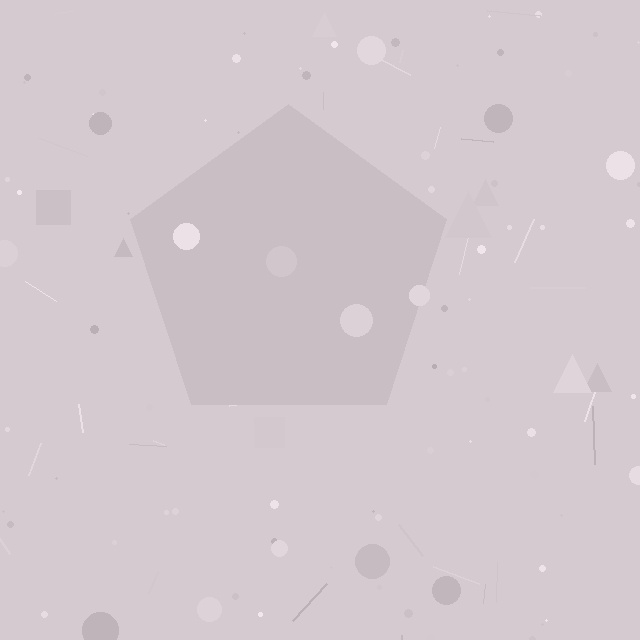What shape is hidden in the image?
A pentagon is hidden in the image.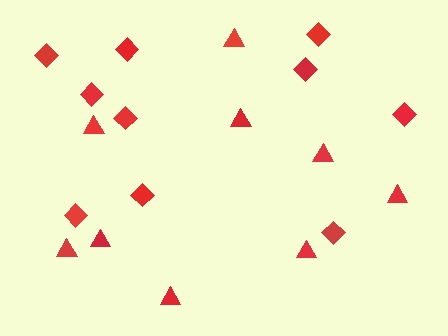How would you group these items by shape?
There are 2 groups: one group of triangles (9) and one group of diamonds (10).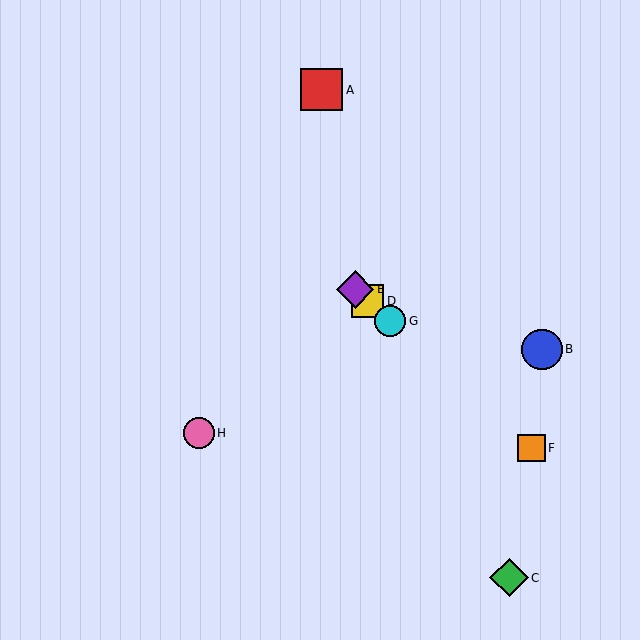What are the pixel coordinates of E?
Object E is at (355, 289).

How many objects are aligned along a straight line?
4 objects (D, E, F, G) are aligned along a straight line.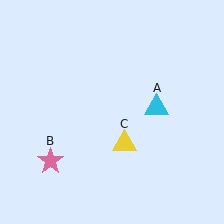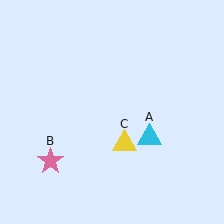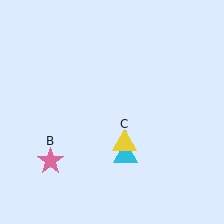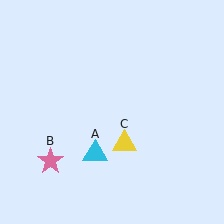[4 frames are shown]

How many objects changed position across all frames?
1 object changed position: cyan triangle (object A).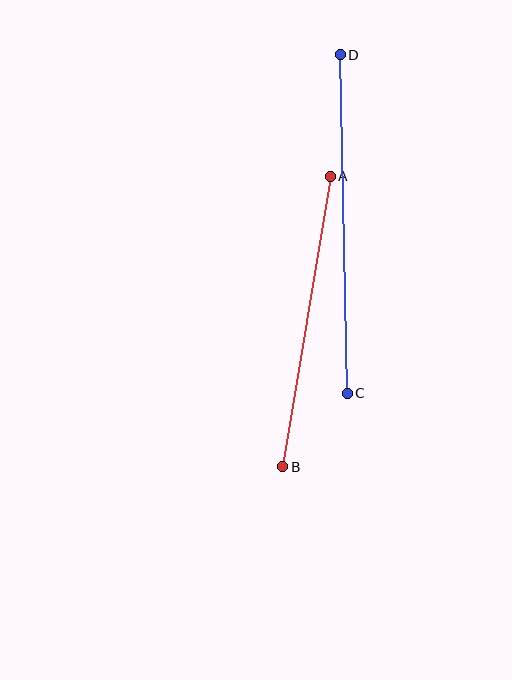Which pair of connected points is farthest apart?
Points C and D are farthest apart.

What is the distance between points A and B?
The distance is approximately 295 pixels.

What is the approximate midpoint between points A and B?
The midpoint is at approximately (307, 322) pixels.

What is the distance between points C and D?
The distance is approximately 339 pixels.